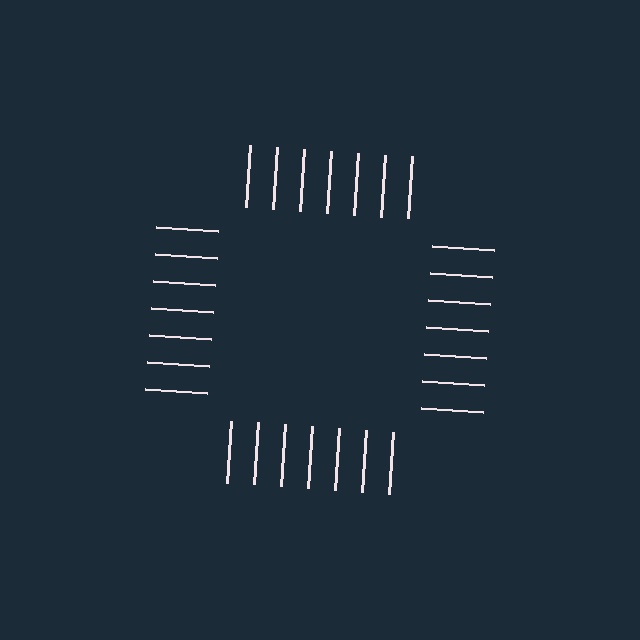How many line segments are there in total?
28 — 7 along each of the 4 edges.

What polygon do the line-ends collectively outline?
An illusory square — the line segments terminate on its edges but no continuous stroke is drawn.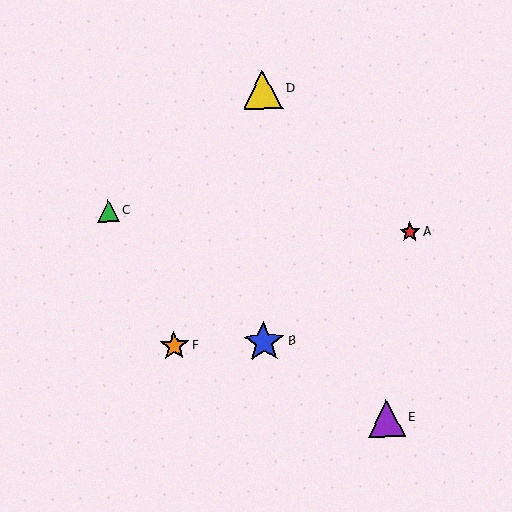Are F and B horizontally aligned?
Yes, both are at y≈346.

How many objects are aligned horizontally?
2 objects (B, F) are aligned horizontally.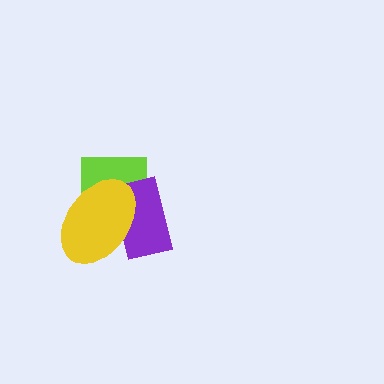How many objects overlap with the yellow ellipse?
2 objects overlap with the yellow ellipse.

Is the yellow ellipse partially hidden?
No, no other shape covers it.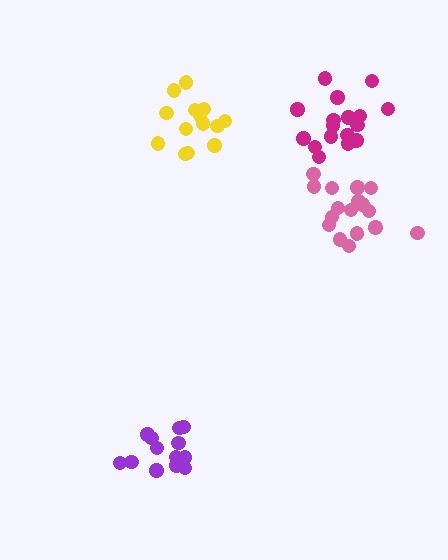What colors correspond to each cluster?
The clusters are colored: magenta, yellow, pink, purple.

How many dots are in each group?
Group 1: 19 dots, Group 2: 14 dots, Group 3: 17 dots, Group 4: 14 dots (64 total).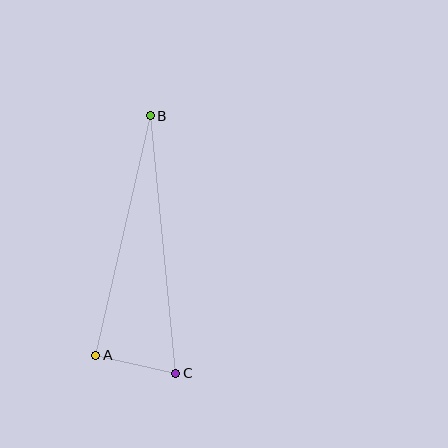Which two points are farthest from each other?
Points B and C are farthest from each other.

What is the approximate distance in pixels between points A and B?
The distance between A and B is approximately 246 pixels.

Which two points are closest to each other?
Points A and C are closest to each other.